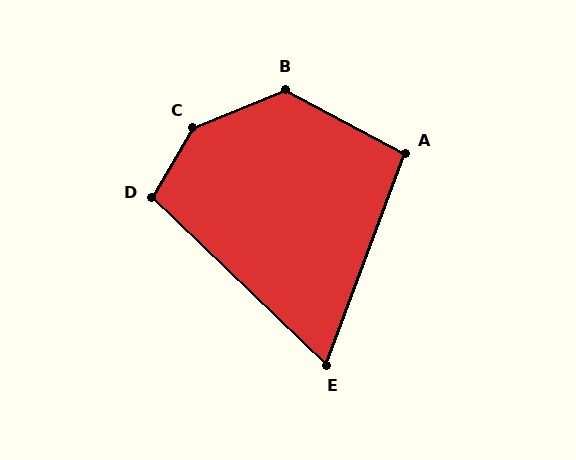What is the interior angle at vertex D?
Approximately 104 degrees (obtuse).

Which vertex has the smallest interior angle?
E, at approximately 67 degrees.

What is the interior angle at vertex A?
Approximately 98 degrees (obtuse).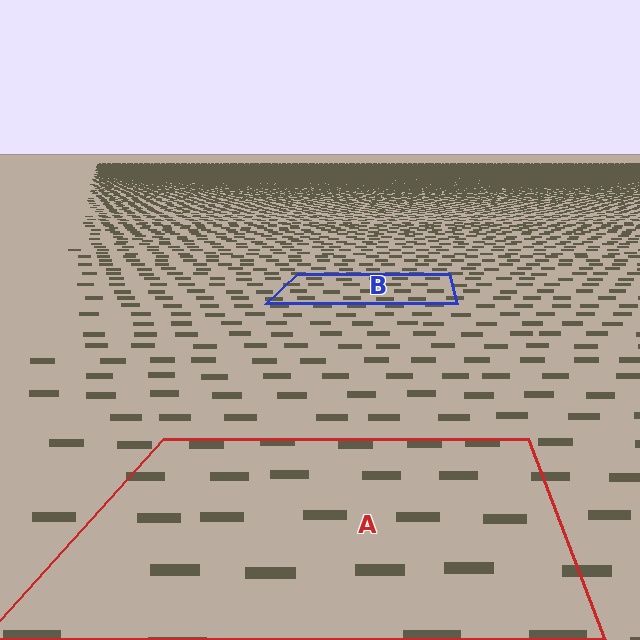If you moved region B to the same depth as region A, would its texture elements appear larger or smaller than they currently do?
They would appear larger. At a closer depth, the same texture elements are projected at a bigger on-screen size.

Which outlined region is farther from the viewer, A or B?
Region B is farther from the viewer — the texture elements inside it appear smaller and more densely packed.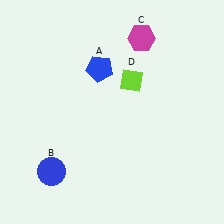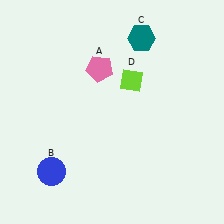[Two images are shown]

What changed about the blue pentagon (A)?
In Image 1, A is blue. In Image 2, it changed to pink.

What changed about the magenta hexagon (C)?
In Image 1, C is magenta. In Image 2, it changed to teal.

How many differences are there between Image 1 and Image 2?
There are 2 differences between the two images.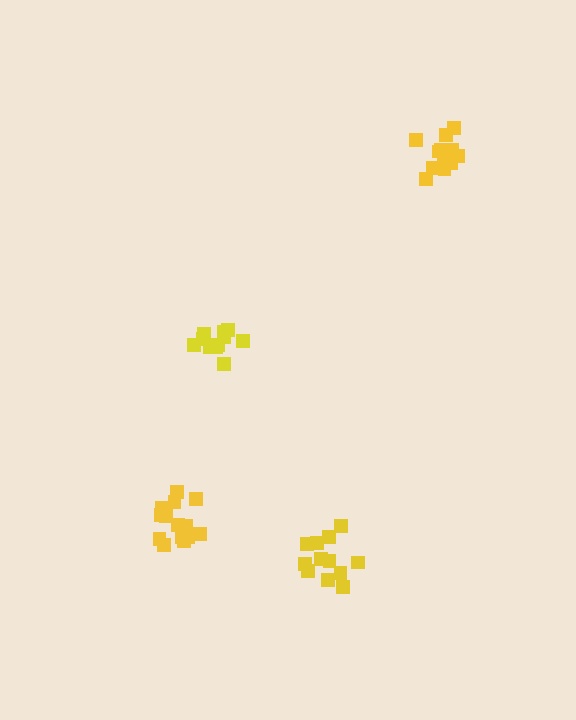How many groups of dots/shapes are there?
There are 4 groups.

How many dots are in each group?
Group 1: 16 dots, Group 2: 11 dots, Group 3: 12 dots, Group 4: 13 dots (52 total).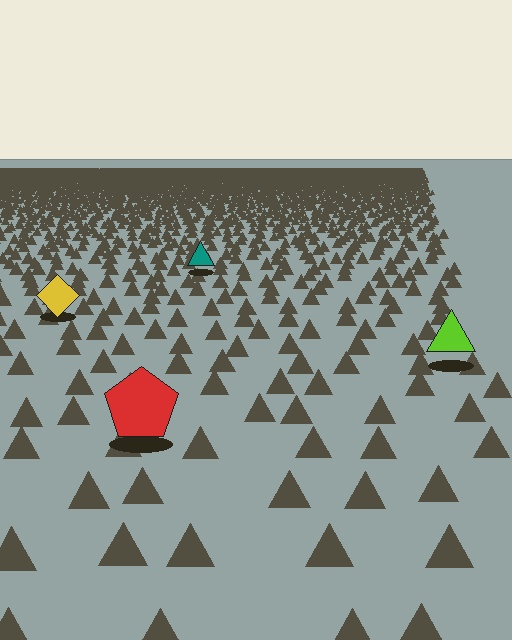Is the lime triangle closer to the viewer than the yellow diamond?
Yes. The lime triangle is closer — you can tell from the texture gradient: the ground texture is coarser near it.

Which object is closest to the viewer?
The red pentagon is closest. The texture marks near it are larger and more spread out.